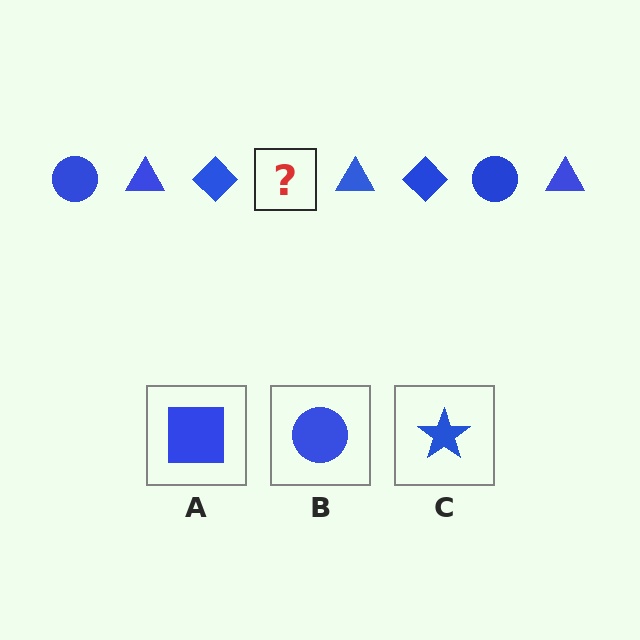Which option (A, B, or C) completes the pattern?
B.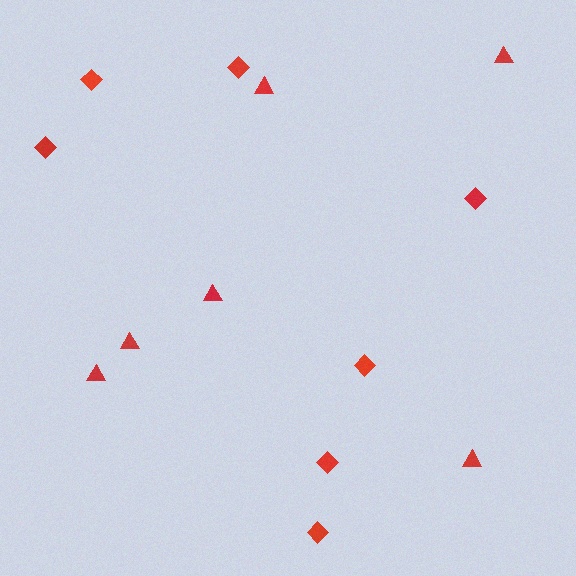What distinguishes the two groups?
There are 2 groups: one group of triangles (6) and one group of diamonds (7).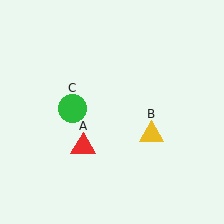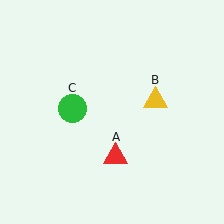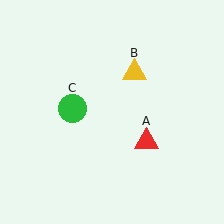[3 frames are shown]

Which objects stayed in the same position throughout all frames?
Green circle (object C) remained stationary.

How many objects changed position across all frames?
2 objects changed position: red triangle (object A), yellow triangle (object B).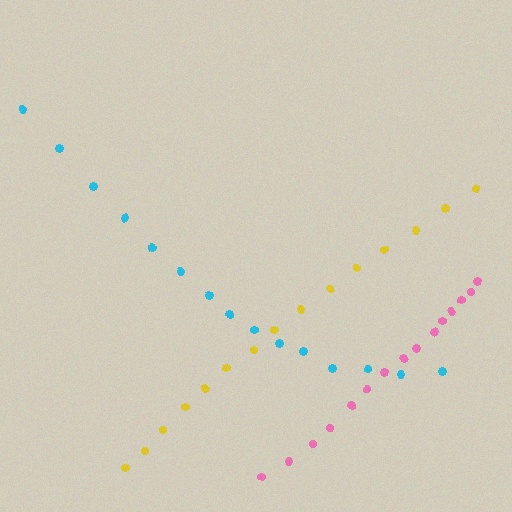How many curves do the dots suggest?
There are 3 distinct paths.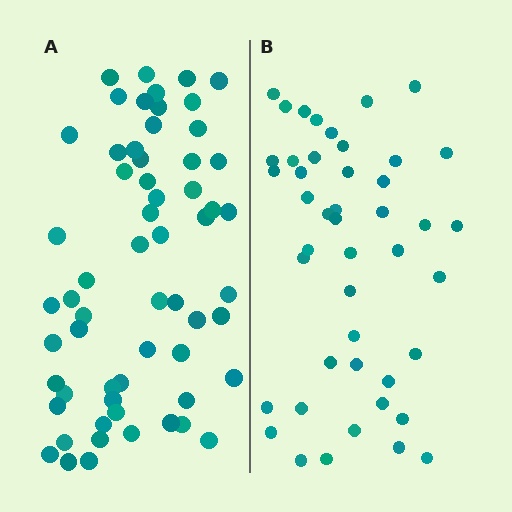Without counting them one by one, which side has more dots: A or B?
Region A (the left region) has more dots.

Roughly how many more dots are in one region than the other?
Region A has approximately 15 more dots than region B.